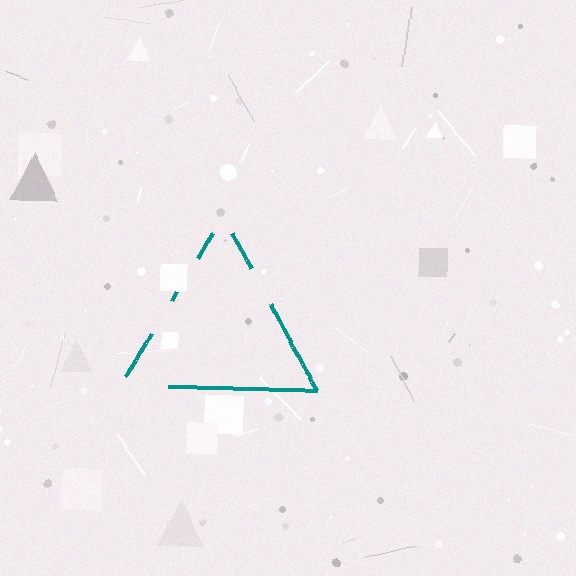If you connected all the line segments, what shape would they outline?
They would outline a triangle.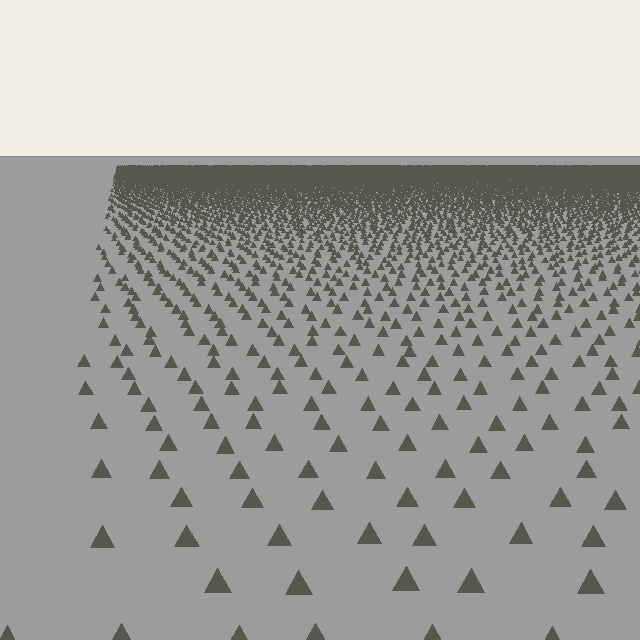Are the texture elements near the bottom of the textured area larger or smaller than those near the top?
Larger. Near the bottom, elements are closer to the viewer and appear at a bigger on-screen size.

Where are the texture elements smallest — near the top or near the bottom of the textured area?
Near the top.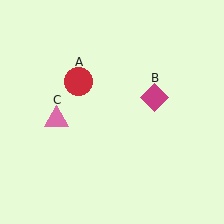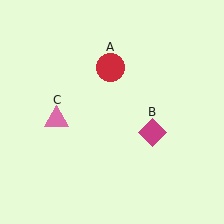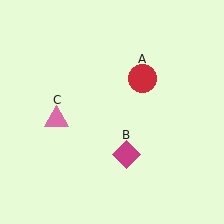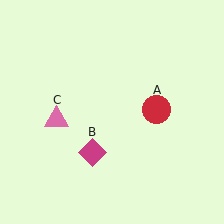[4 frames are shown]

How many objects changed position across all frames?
2 objects changed position: red circle (object A), magenta diamond (object B).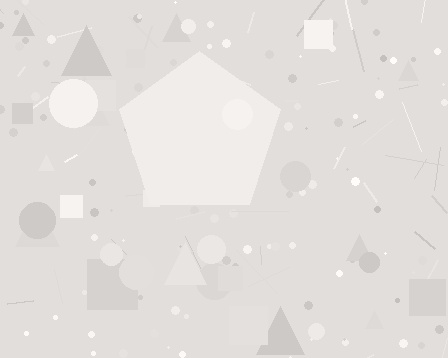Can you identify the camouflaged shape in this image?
The camouflaged shape is a pentagon.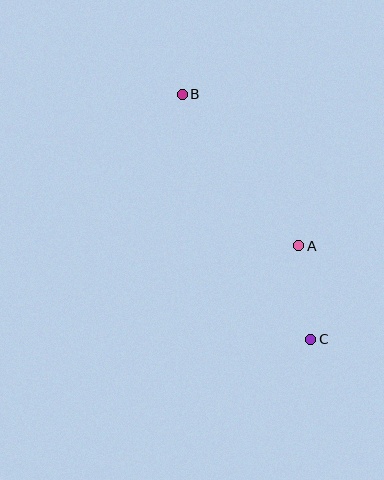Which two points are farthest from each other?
Points B and C are farthest from each other.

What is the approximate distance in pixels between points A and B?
The distance between A and B is approximately 191 pixels.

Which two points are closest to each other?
Points A and C are closest to each other.